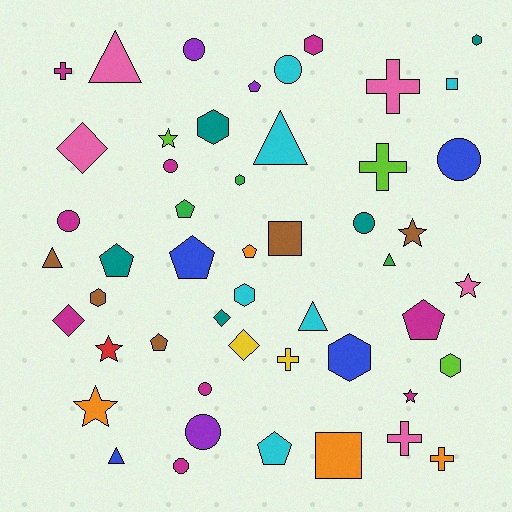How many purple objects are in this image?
There are 3 purple objects.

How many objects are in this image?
There are 50 objects.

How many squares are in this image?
There are 3 squares.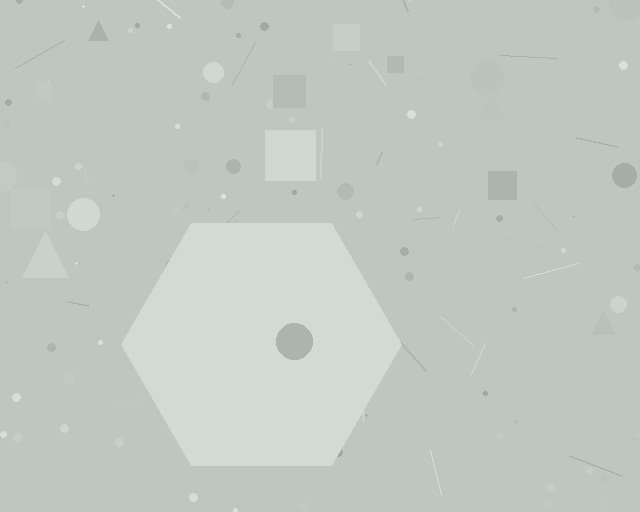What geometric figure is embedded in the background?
A hexagon is embedded in the background.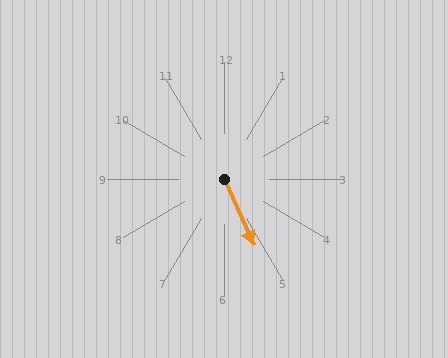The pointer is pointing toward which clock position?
Roughly 5 o'clock.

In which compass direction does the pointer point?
Southeast.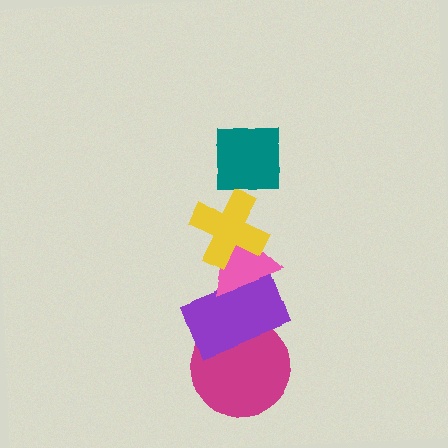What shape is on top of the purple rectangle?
The pink triangle is on top of the purple rectangle.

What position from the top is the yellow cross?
The yellow cross is 2nd from the top.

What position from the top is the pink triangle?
The pink triangle is 3rd from the top.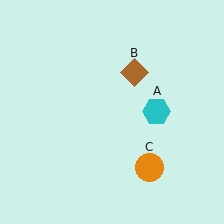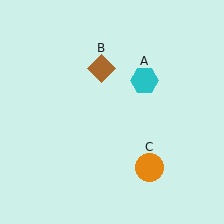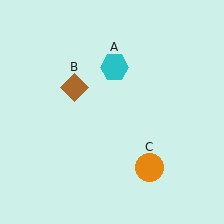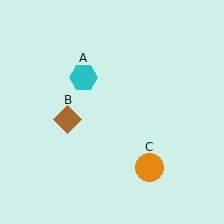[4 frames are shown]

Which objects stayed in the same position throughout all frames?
Orange circle (object C) remained stationary.